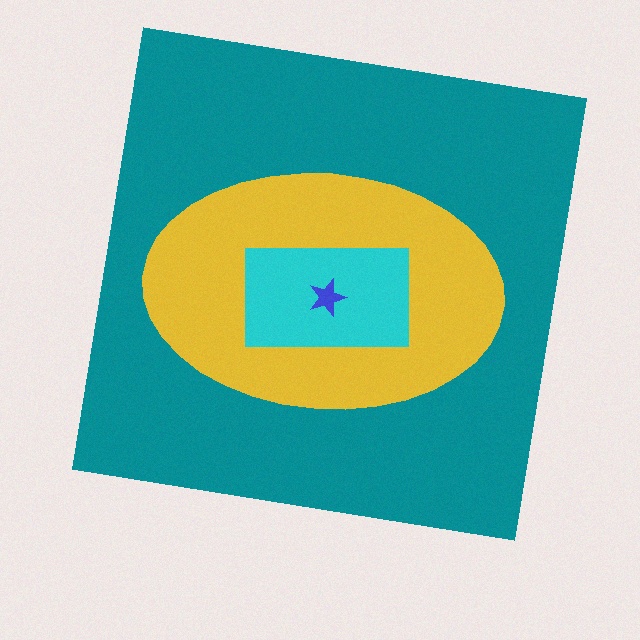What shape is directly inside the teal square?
The yellow ellipse.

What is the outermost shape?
The teal square.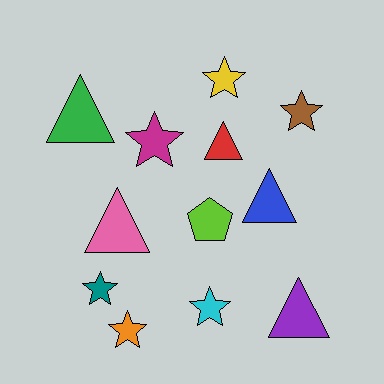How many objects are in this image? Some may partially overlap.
There are 12 objects.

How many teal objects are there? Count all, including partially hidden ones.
There is 1 teal object.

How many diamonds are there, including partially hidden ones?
There are no diamonds.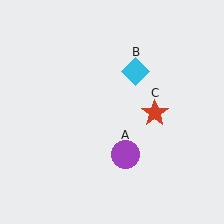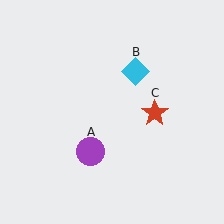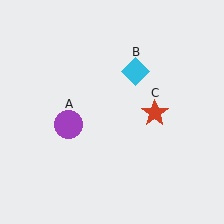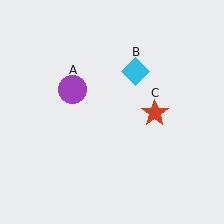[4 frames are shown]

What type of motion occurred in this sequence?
The purple circle (object A) rotated clockwise around the center of the scene.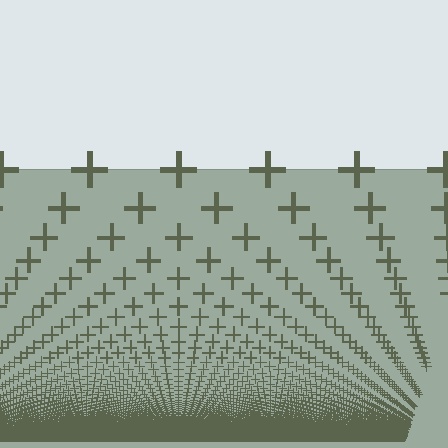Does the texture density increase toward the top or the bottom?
Density increases toward the bottom.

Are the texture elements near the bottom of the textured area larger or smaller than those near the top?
Smaller. The gradient is inverted — elements near the bottom are smaller and denser.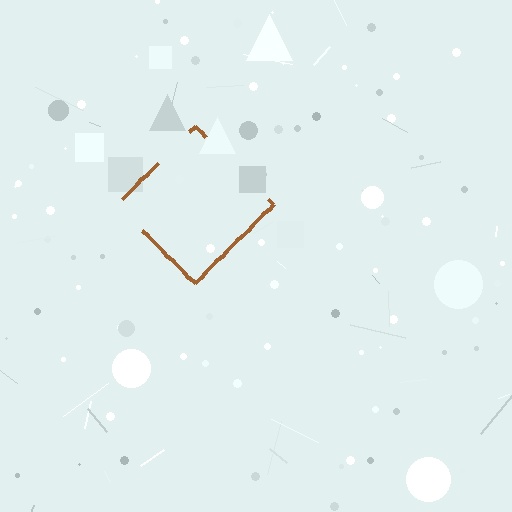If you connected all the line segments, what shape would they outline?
They would outline a diamond.